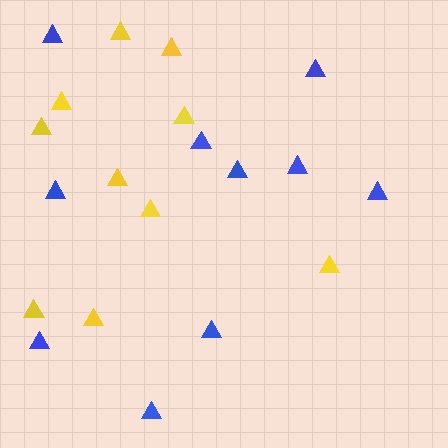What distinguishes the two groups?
There are 2 groups: one group of yellow triangles (10) and one group of blue triangles (10).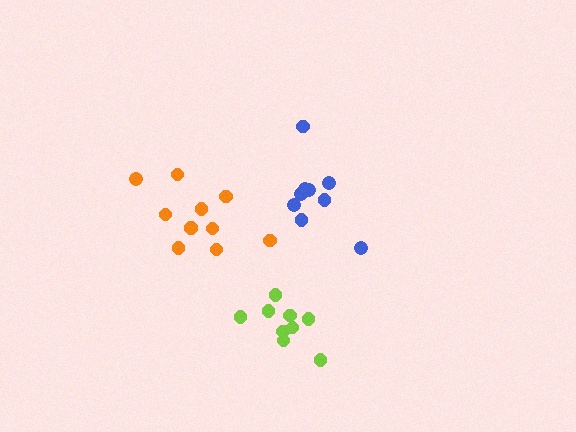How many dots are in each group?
Group 1: 9 dots, Group 2: 9 dots, Group 3: 11 dots (29 total).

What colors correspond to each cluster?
The clusters are colored: lime, blue, orange.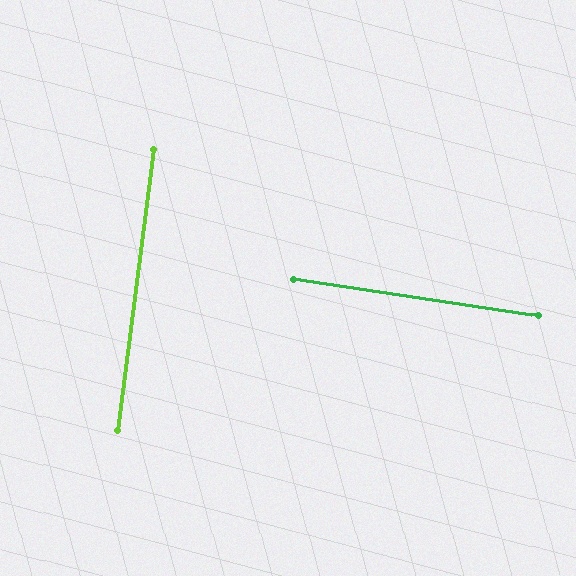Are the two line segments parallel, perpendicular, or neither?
Perpendicular — they meet at approximately 88°.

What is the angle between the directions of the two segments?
Approximately 88 degrees.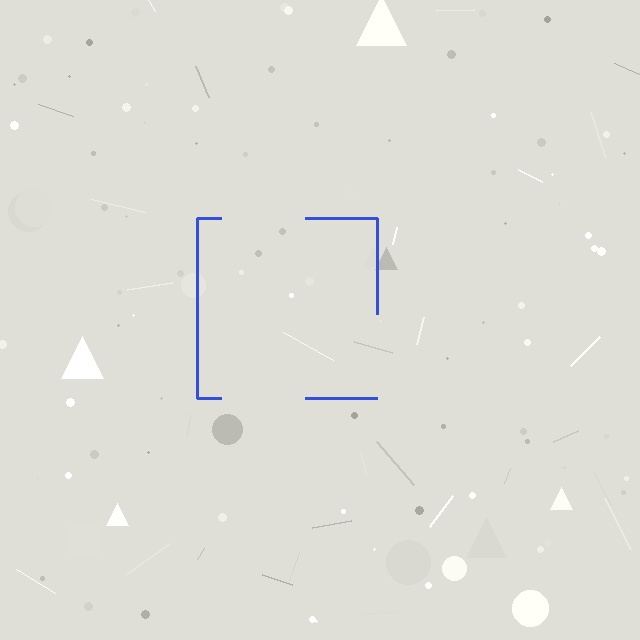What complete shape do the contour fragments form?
The contour fragments form a square.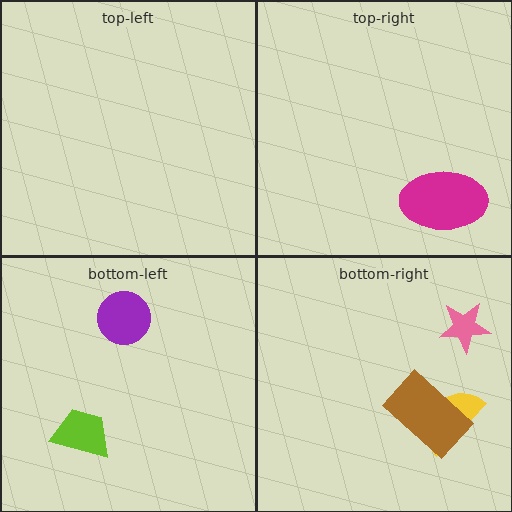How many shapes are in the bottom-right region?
3.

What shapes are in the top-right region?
The magenta ellipse.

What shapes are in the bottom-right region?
The yellow semicircle, the pink star, the brown rectangle.